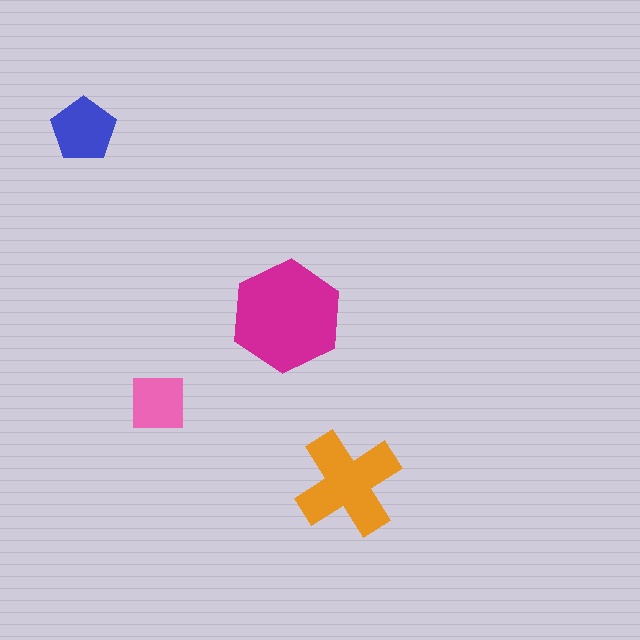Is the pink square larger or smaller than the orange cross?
Smaller.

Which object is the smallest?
The pink square.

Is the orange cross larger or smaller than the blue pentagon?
Larger.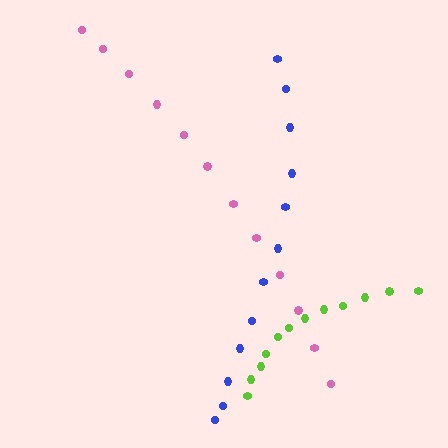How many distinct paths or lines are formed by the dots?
There are 3 distinct paths.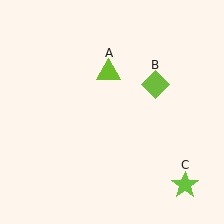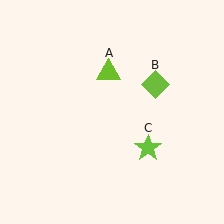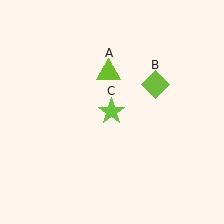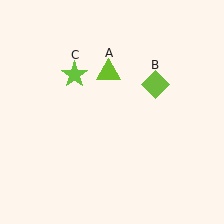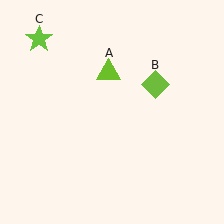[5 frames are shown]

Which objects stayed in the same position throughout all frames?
Lime triangle (object A) and lime diamond (object B) remained stationary.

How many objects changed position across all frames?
1 object changed position: lime star (object C).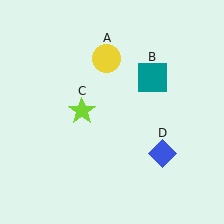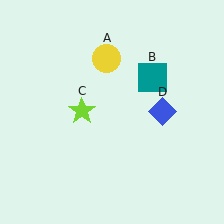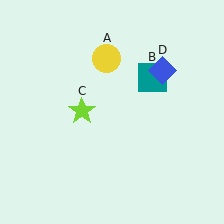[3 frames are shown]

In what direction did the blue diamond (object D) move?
The blue diamond (object D) moved up.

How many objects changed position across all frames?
1 object changed position: blue diamond (object D).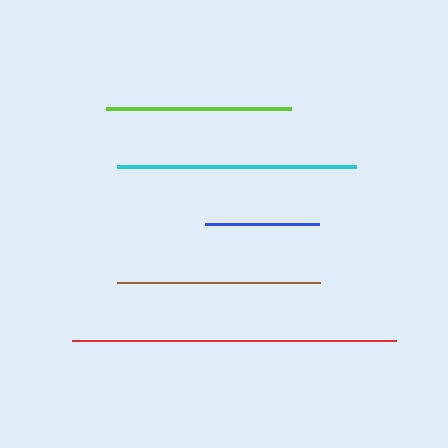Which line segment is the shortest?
The blue line is the shortest at approximately 114 pixels.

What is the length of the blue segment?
The blue segment is approximately 114 pixels long.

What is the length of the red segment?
The red segment is approximately 324 pixels long.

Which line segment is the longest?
The red line is the longest at approximately 324 pixels.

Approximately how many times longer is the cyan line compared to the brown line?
The cyan line is approximately 1.2 times the length of the brown line.